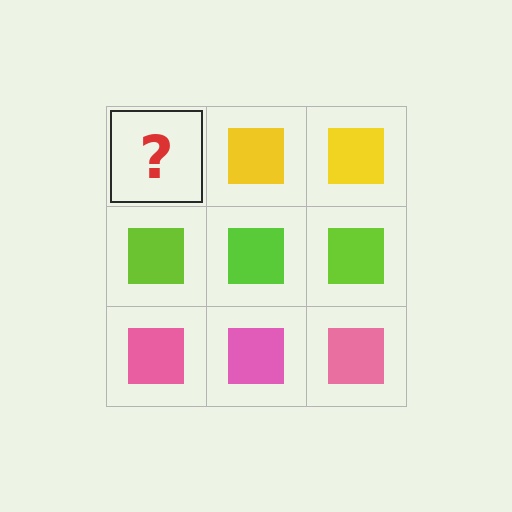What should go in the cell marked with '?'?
The missing cell should contain a yellow square.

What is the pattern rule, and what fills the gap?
The rule is that each row has a consistent color. The gap should be filled with a yellow square.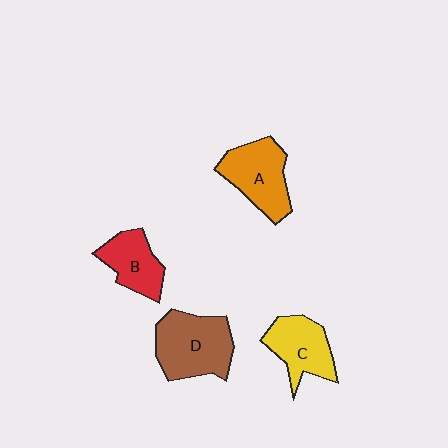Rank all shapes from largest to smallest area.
From largest to smallest: D (brown), A (orange), C (yellow), B (red).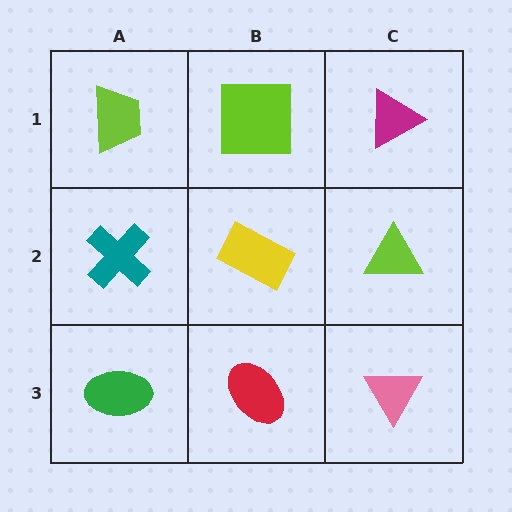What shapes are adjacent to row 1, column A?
A teal cross (row 2, column A), a lime square (row 1, column B).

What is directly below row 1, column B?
A yellow rectangle.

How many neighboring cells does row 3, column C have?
2.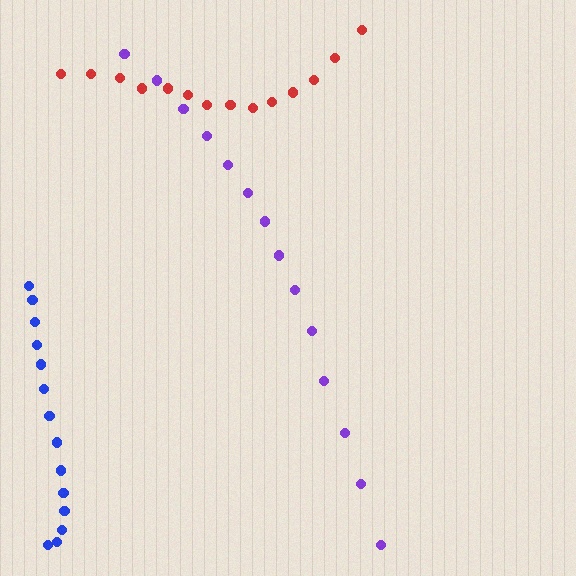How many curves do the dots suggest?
There are 3 distinct paths.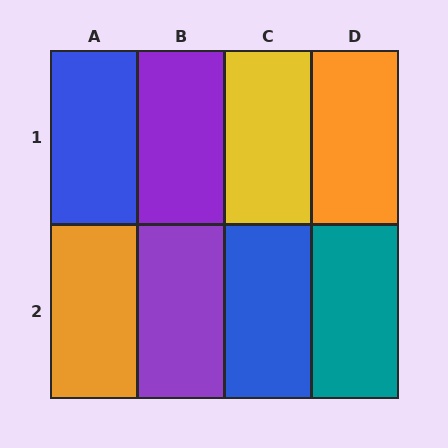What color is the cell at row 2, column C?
Blue.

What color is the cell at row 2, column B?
Purple.